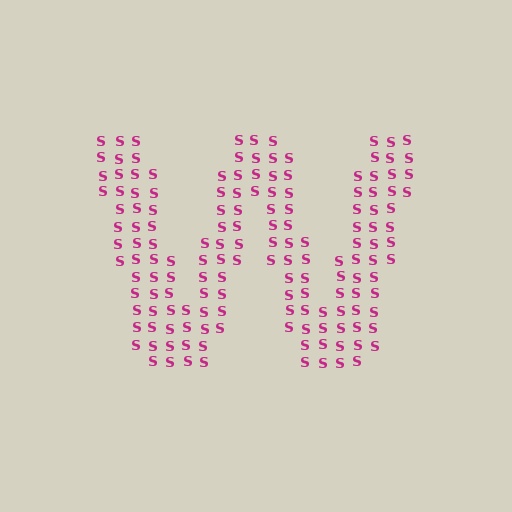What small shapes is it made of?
It is made of small letter S's.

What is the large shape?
The large shape is the letter W.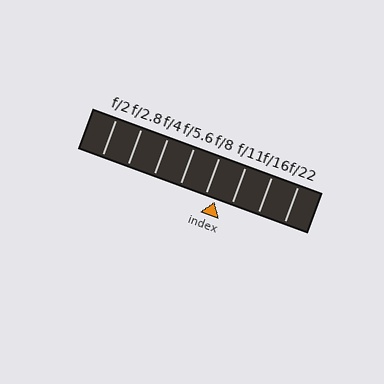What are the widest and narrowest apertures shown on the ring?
The widest aperture shown is f/2 and the narrowest is f/22.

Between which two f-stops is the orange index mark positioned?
The index mark is between f/8 and f/11.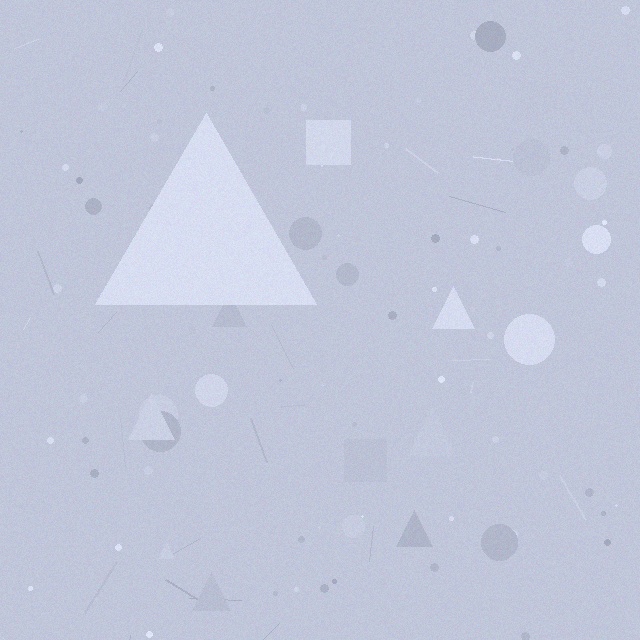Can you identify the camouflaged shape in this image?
The camouflaged shape is a triangle.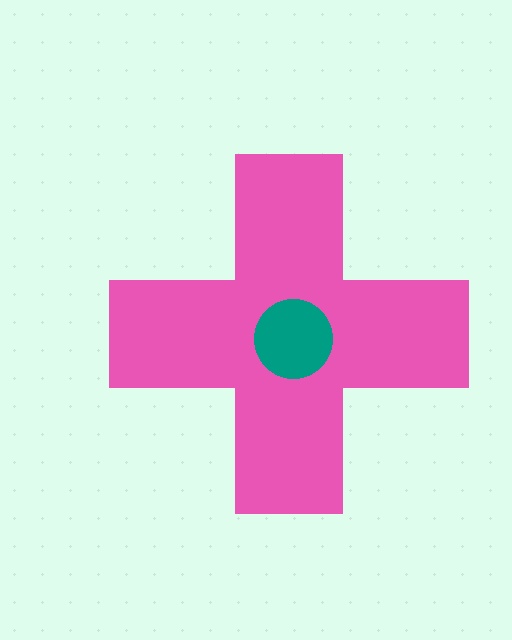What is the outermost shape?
The pink cross.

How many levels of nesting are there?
2.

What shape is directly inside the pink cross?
The teal circle.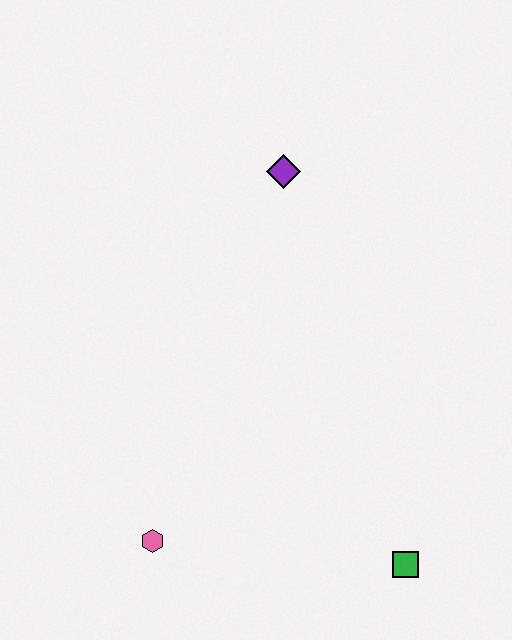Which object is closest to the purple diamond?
The pink hexagon is closest to the purple diamond.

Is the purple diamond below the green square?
No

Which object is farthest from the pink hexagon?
The purple diamond is farthest from the pink hexagon.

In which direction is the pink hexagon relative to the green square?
The pink hexagon is to the left of the green square.